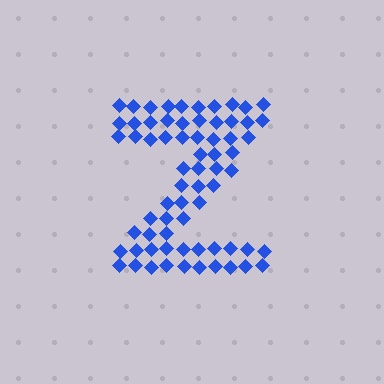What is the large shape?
The large shape is the letter Z.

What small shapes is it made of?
It is made of small diamonds.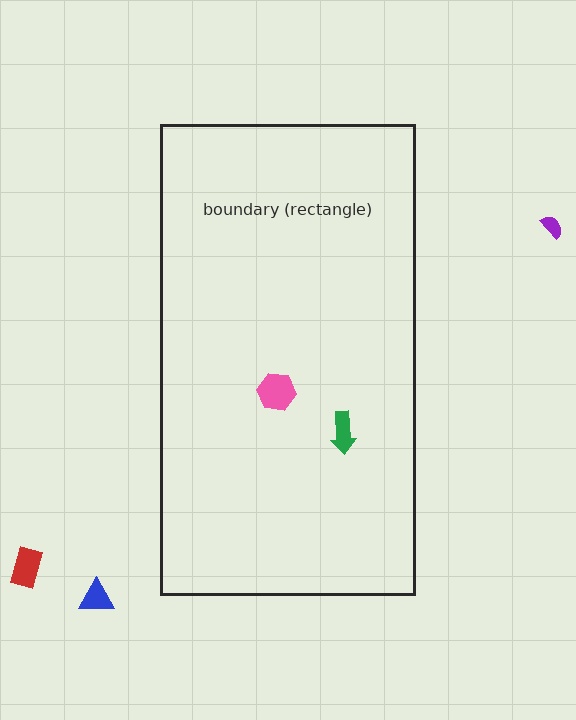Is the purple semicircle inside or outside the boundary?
Outside.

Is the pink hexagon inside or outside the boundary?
Inside.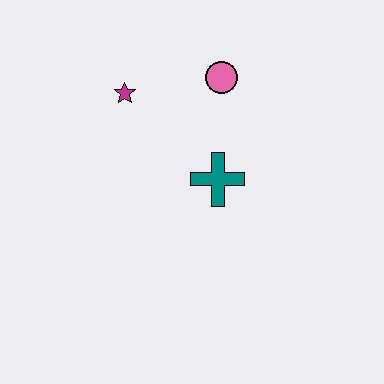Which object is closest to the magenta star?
The pink circle is closest to the magenta star.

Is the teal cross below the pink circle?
Yes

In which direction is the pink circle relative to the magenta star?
The pink circle is to the right of the magenta star.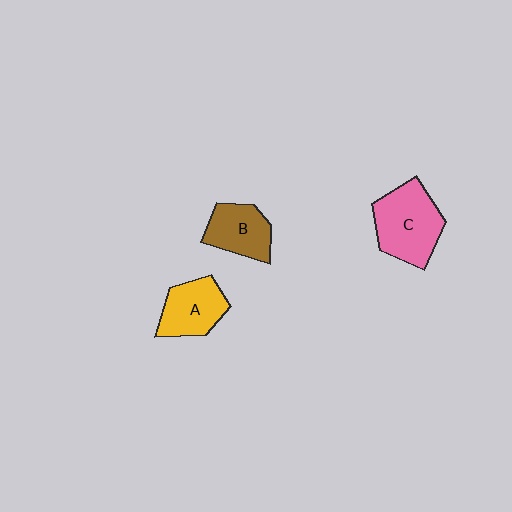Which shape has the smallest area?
Shape B (brown).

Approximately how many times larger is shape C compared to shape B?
Approximately 1.5 times.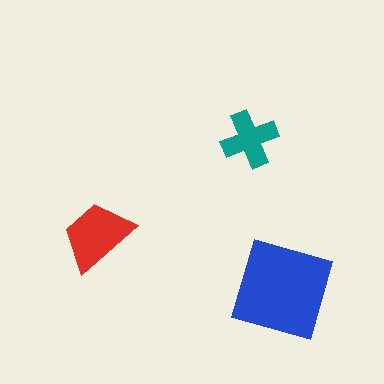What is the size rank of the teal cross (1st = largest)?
3rd.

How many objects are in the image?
There are 3 objects in the image.